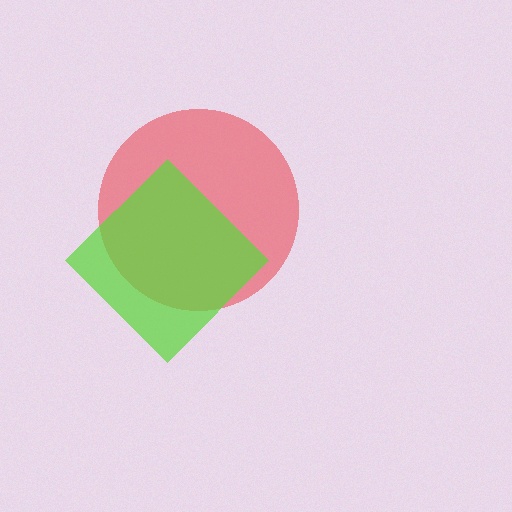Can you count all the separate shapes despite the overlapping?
Yes, there are 2 separate shapes.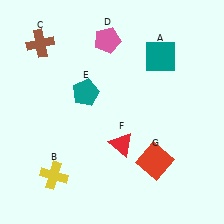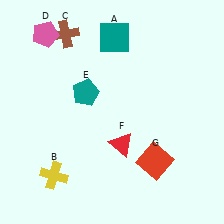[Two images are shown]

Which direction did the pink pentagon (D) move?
The pink pentagon (D) moved left.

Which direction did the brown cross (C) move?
The brown cross (C) moved right.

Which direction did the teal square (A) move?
The teal square (A) moved left.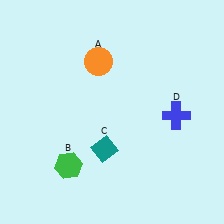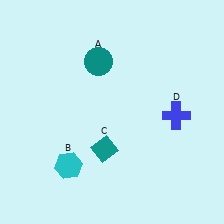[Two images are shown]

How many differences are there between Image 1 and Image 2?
There are 2 differences between the two images.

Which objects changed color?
A changed from orange to teal. B changed from green to cyan.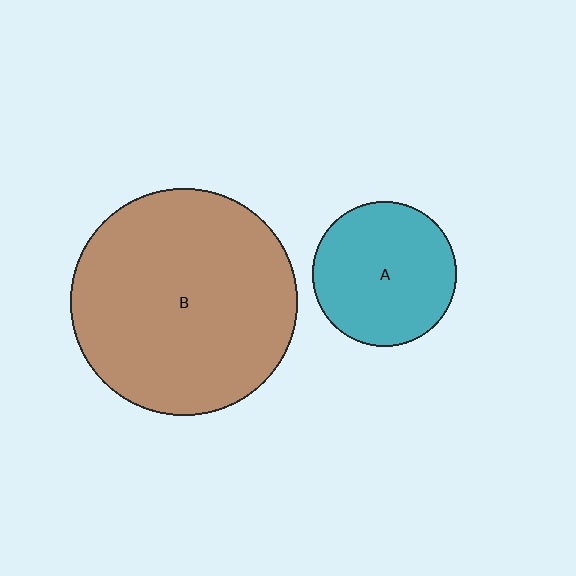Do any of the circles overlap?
No, none of the circles overlap.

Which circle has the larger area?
Circle B (brown).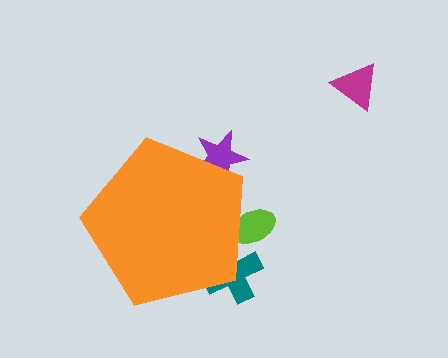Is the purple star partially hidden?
Yes, the purple star is partially hidden behind the orange pentagon.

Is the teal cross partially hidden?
Yes, the teal cross is partially hidden behind the orange pentagon.